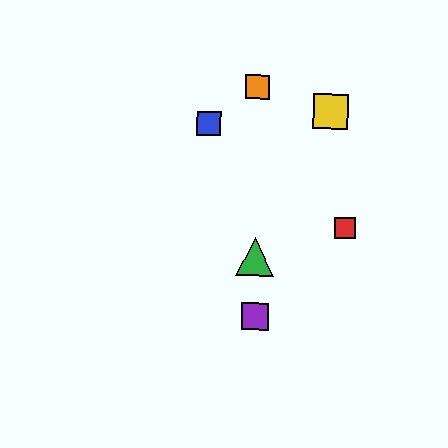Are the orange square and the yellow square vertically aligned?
No, the orange square is at x≈257 and the yellow square is at x≈330.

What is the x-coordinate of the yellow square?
The yellow square is at x≈330.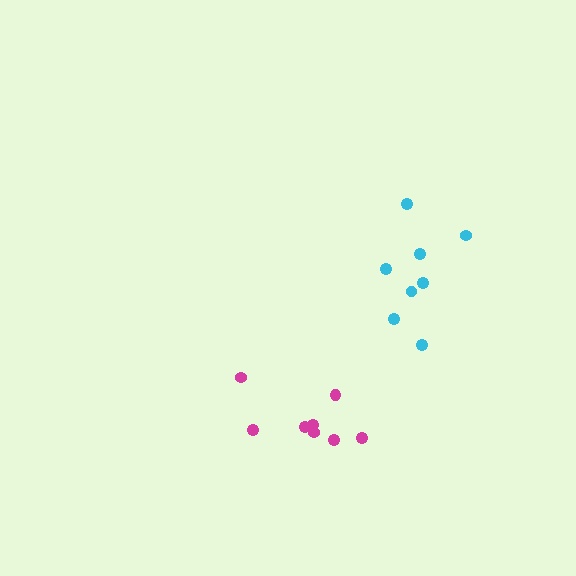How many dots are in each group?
Group 1: 8 dots, Group 2: 8 dots (16 total).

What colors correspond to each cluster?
The clusters are colored: cyan, magenta.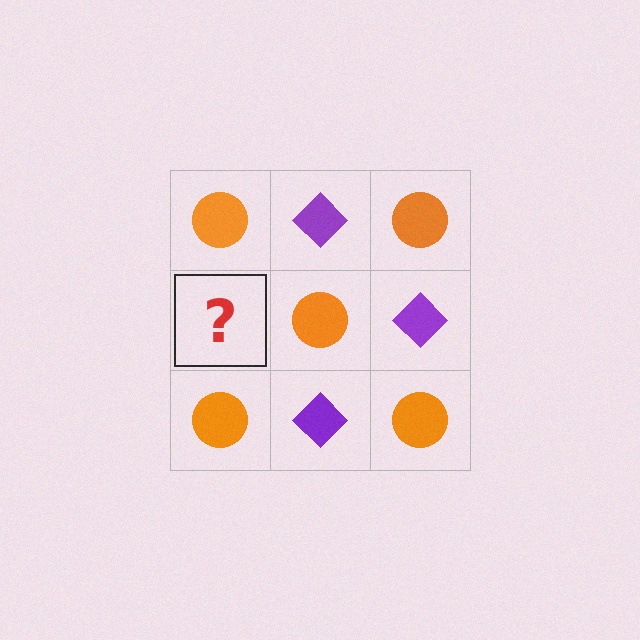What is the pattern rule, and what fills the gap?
The rule is that it alternates orange circle and purple diamond in a checkerboard pattern. The gap should be filled with a purple diamond.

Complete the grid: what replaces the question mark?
The question mark should be replaced with a purple diamond.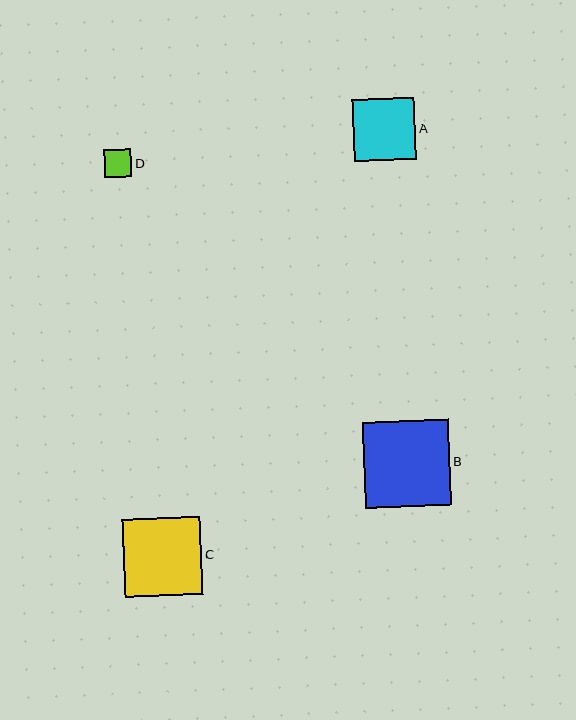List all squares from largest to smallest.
From largest to smallest: B, C, A, D.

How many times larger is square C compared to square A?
Square C is approximately 1.3 times the size of square A.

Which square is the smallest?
Square D is the smallest with a size of approximately 28 pixels.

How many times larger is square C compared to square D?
Square C is approximately 2.8 times the size of square D.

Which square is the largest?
Square B is the largest with a size of approximately 86 pixels.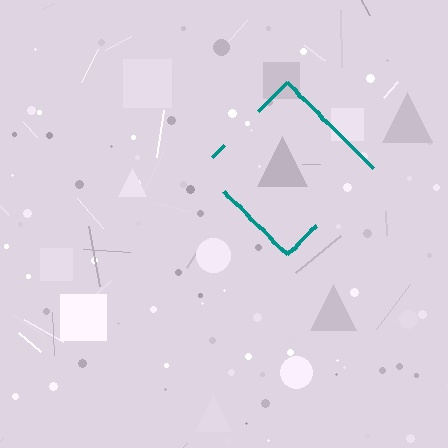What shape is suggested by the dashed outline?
The dashed outline suggests a diamond.